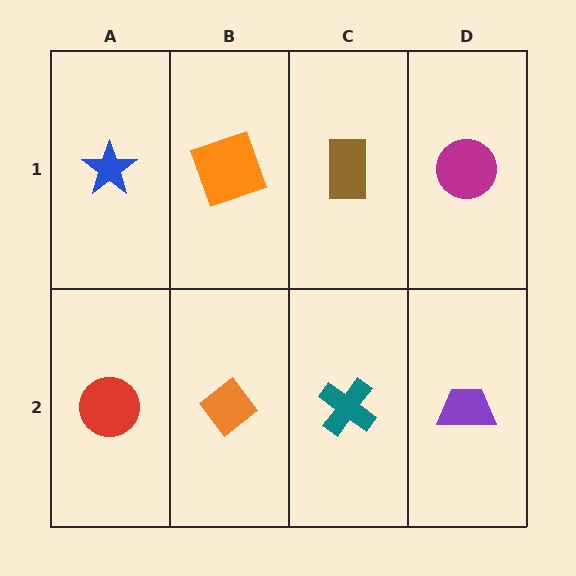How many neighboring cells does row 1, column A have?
2.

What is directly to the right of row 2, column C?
A purple trapezoid.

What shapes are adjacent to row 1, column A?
A red circle (row 2, column A), an orange square (row 1, column B).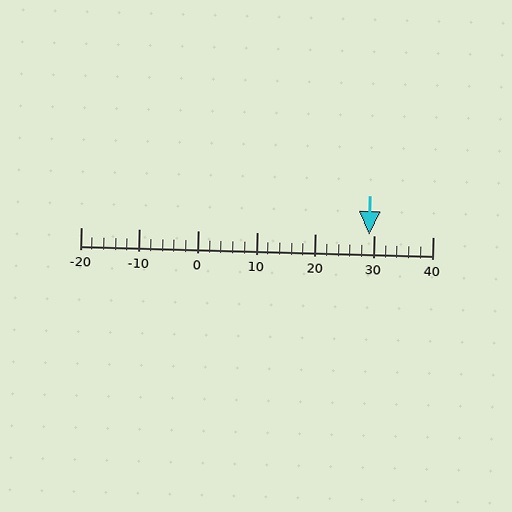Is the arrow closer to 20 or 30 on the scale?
The arrow is closer to 30.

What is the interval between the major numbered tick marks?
The major tick marks are spaced 10 units apart.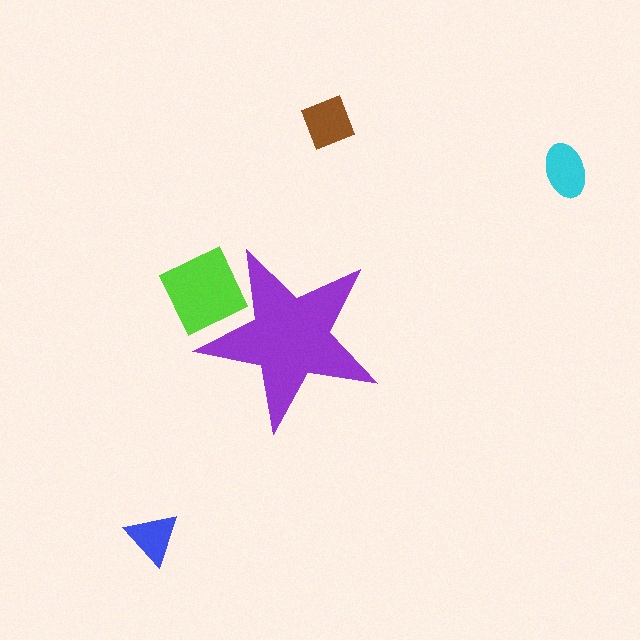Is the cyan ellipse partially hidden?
No, the cyan ellipse is fully visible.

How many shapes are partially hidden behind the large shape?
1 shape is partially hidden.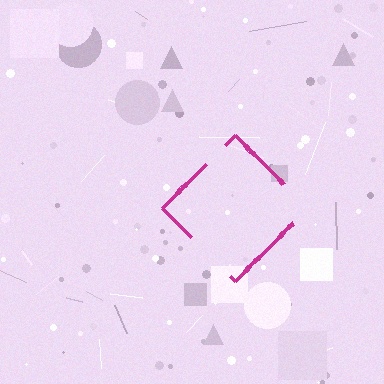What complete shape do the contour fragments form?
The contour fragments form a diamond.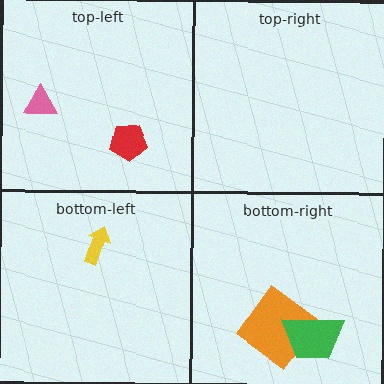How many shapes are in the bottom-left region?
1.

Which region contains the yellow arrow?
The bottom-left region.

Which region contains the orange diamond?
The bottom-right region.